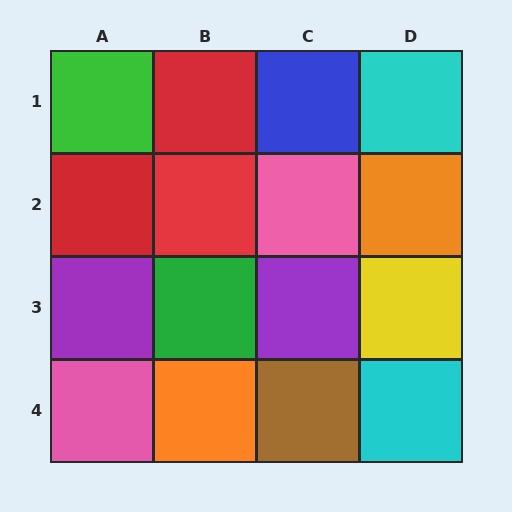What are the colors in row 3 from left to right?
Purple, green, purple, yellow.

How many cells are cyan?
2 cells are cyan.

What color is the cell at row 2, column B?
Red.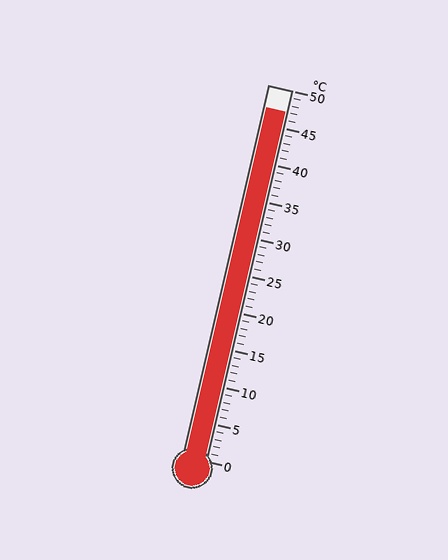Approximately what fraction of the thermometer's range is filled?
The thermometer is filled to approximately 95% of its range.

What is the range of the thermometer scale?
The thermometer scale ranges from 0°C to 50°C.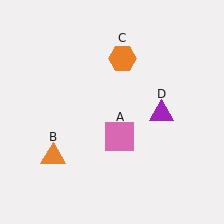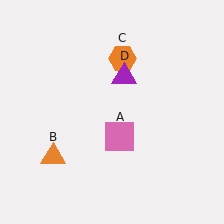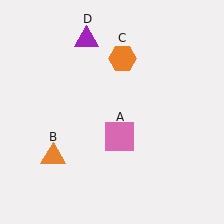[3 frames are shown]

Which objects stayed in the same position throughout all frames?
Pink square (object A) and orange triangle (object B) and orange hexagon (object C) remained stationary.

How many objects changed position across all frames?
1 object changed position: purple triangle (object D).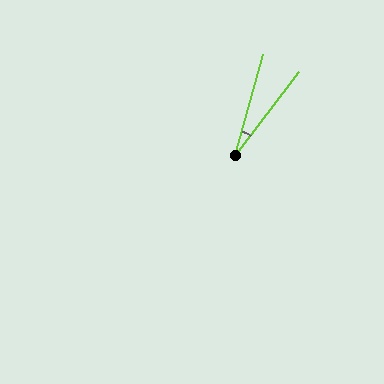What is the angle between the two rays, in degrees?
Approximately 22 degrees.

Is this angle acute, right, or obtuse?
It is acute.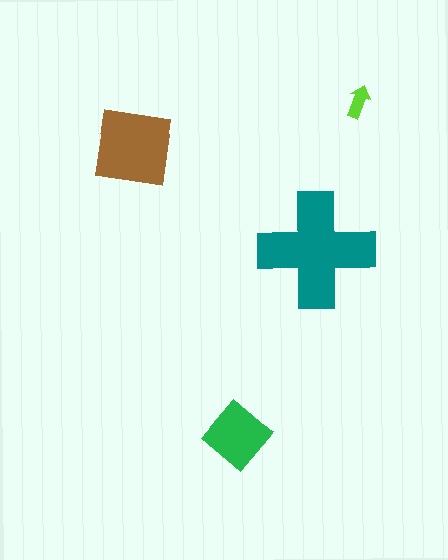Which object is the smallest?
The lime arrow.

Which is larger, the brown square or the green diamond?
The brown square.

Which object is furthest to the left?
The brown square is leftmost.